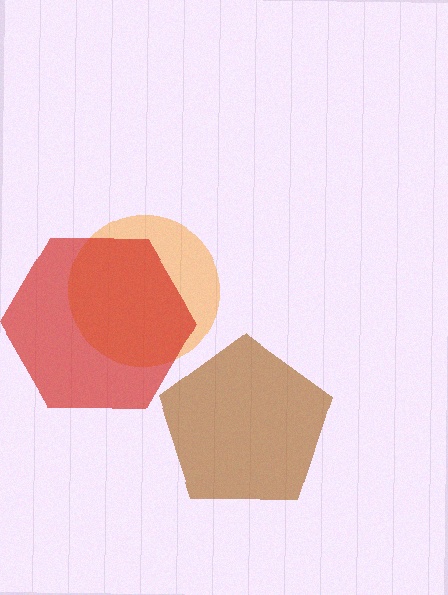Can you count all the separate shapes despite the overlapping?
Yes, there are 3 separate shapes.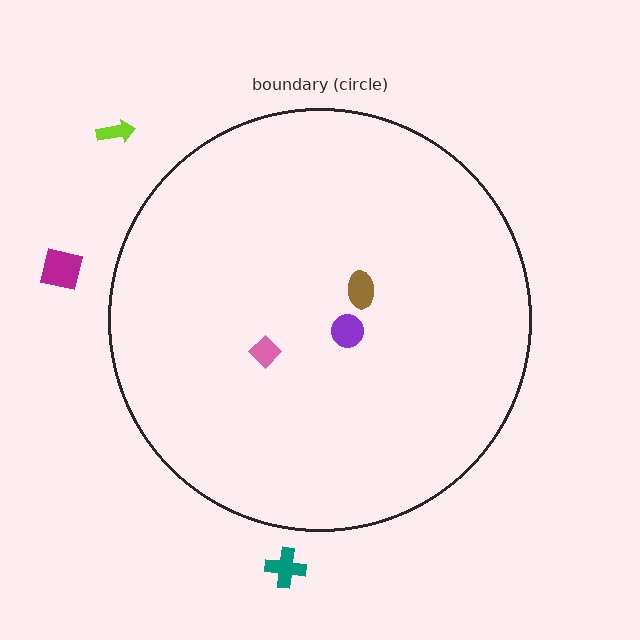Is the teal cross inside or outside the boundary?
Outside.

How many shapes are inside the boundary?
3 inside, 3 outside.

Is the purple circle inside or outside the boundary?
Inside.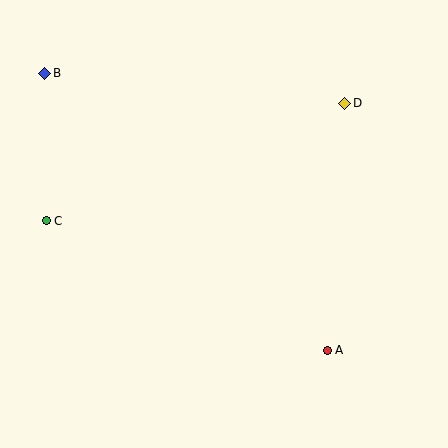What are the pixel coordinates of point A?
Point A is at (327, 350).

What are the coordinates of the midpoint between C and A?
The midpoint between C and A is at (187, 285).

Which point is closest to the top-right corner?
Point D is closest to the top-right corner.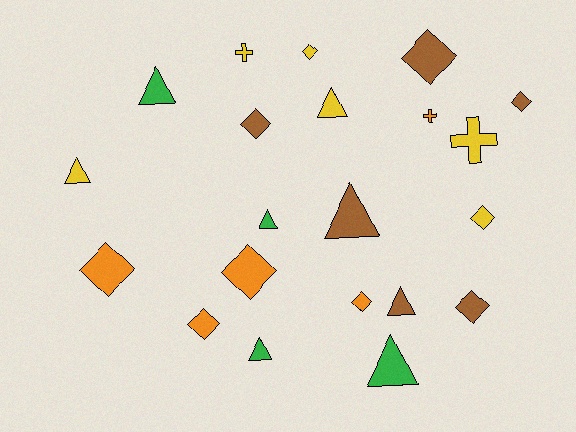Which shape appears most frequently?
Diamond, with 10 objects.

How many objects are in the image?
There are 21 objects.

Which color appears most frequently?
Brown, with 6 objects.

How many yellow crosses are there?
There are 2 yellow crosses.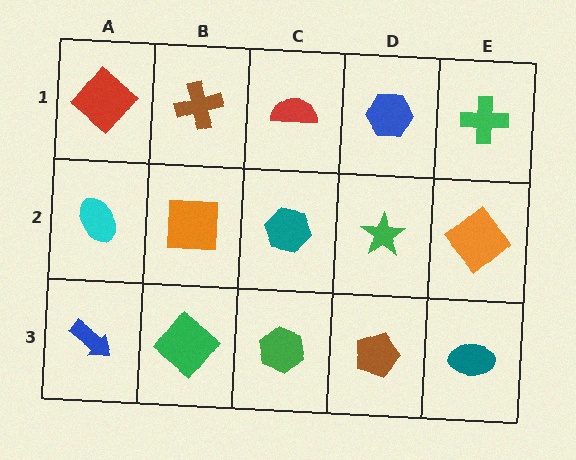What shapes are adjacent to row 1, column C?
A teal hexagon (row 2, column C), a brown cross (row 1, column B), a blue hexagon (row 1, column D).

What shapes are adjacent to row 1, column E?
An orange diamond (row 2, column E), a blue hexagon (row 1, column D).